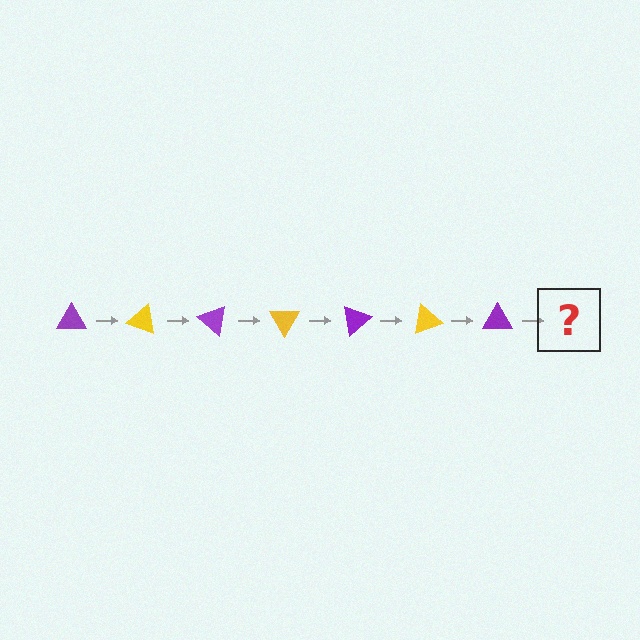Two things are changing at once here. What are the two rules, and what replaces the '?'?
The two rules are that it rotates 20 degrees each step and the color cycles through purple and yellow. The '?' should be a yellow triangle, rotated 140 degrees from the start.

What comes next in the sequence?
The next element should be a yellow triangle, rotated 140 degrees from the start.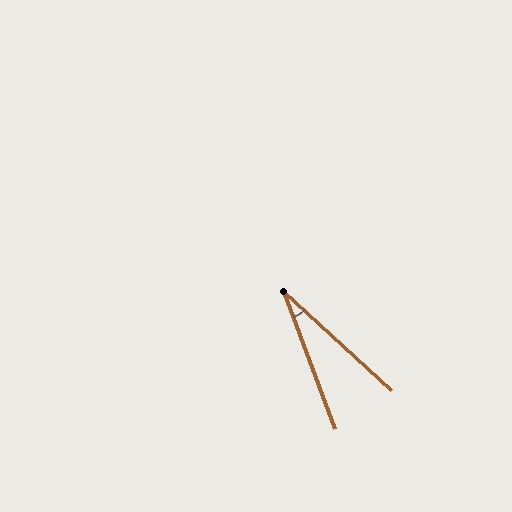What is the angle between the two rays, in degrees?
Approximately 27 degrees.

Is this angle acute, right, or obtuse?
It is acute.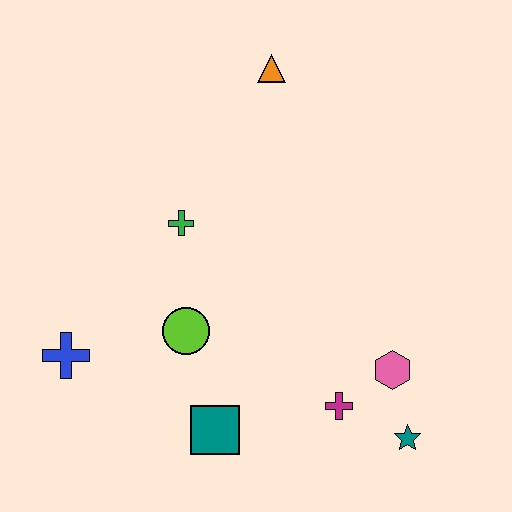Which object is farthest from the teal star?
The orange triangle is farthest from the teal star.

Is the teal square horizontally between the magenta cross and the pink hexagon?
No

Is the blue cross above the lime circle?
No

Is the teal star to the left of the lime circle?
No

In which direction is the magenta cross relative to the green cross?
The magenta cross is below the green cross.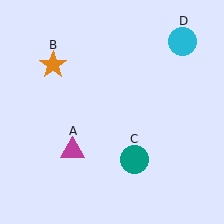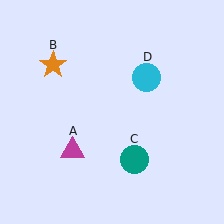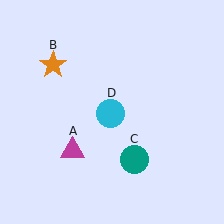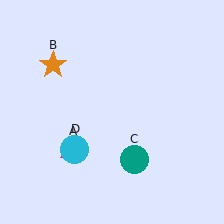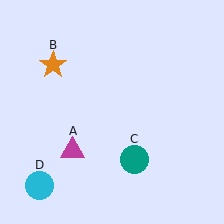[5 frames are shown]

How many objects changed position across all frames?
1 object changed position: cyan circle (object D).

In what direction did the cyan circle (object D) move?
The cyan circle (object D) moved down and to the left.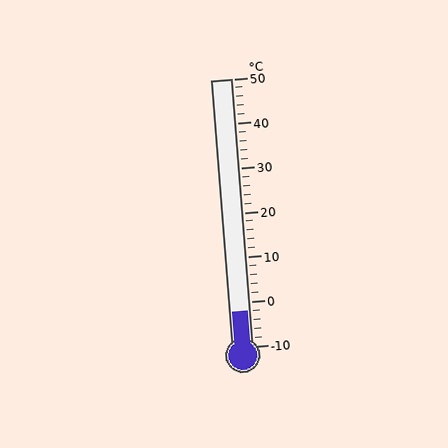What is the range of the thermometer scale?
The thermometer scale ranges from -10°C to 50°C.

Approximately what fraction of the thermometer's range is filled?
The thermometer is filled to approximately 15% of its range.